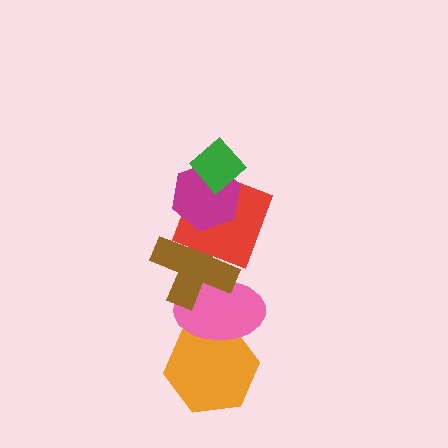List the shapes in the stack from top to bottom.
From top to bottom: the green diamond, the magenta hexagon, the red square, the brown cross, the pink ellipse, the orange hexagon.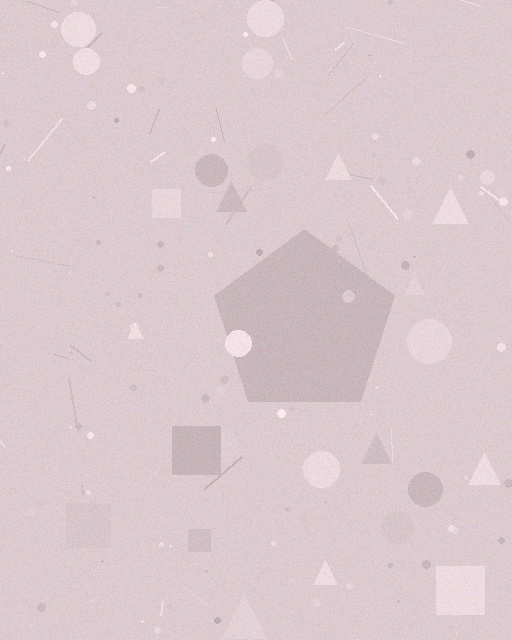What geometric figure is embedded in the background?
A pentagon is embedded in the background.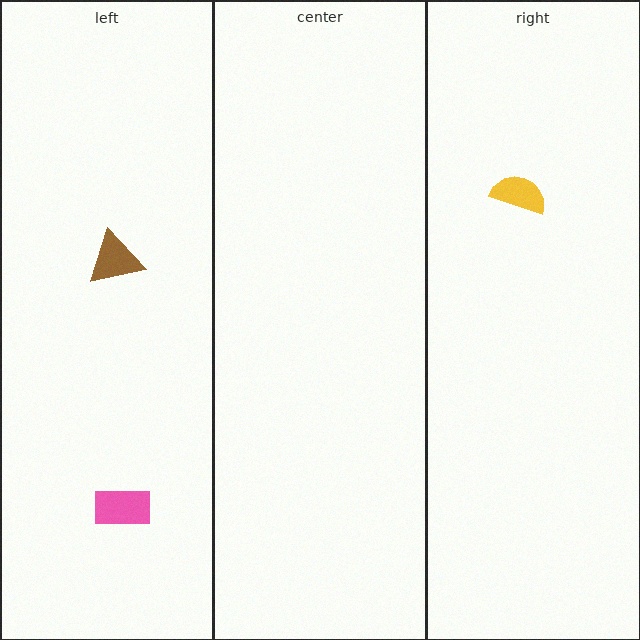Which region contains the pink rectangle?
The left region.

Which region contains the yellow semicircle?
The right region.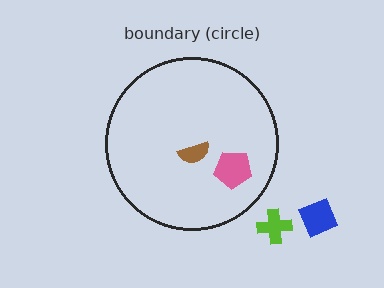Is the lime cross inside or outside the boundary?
Outside.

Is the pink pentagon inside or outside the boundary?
Inside.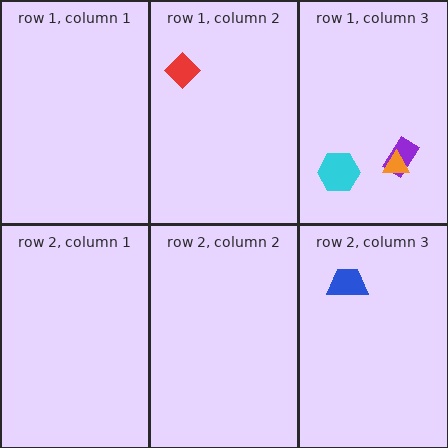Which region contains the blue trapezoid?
The row 2, column 3 region.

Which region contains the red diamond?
The row 1, column 2 region.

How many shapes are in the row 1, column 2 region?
1.